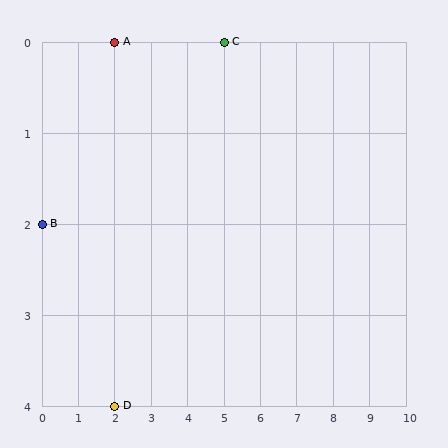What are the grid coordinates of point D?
Point D is at grid coordinates (2, 4).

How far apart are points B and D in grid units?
Points B and D are 2 columns and 2 rows apart (about 2.8 grid units diagonally).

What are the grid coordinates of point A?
Point A is at grid coordinates (2, 0).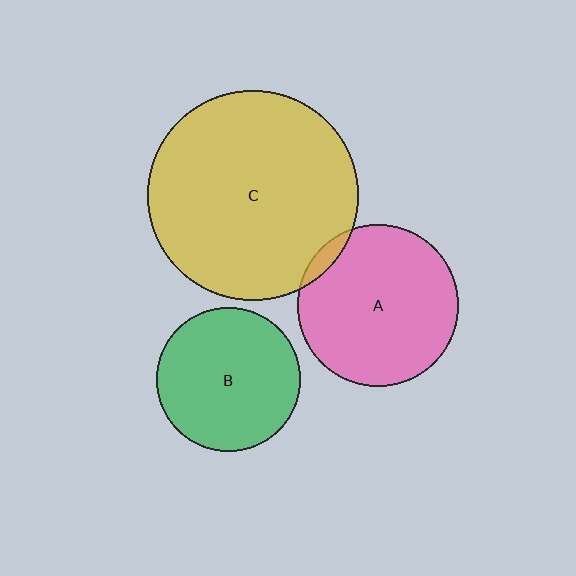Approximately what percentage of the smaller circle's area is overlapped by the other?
Approximately 5%.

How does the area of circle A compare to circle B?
Approximately 1.2 times.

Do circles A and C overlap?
Yes.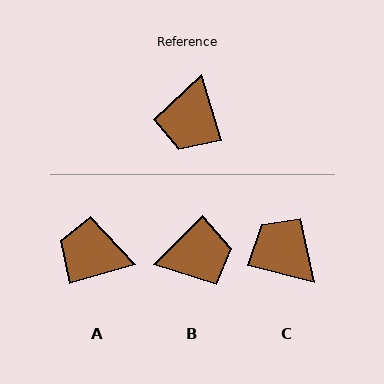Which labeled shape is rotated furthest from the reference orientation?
C, about 120 degrees away.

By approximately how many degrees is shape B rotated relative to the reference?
Approximately 119 degrees counter-clockwise.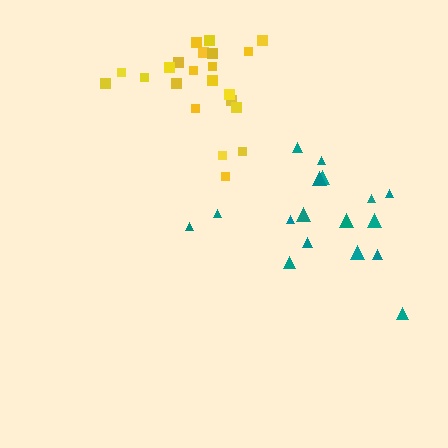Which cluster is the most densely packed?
Yellow.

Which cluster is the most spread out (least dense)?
Teal.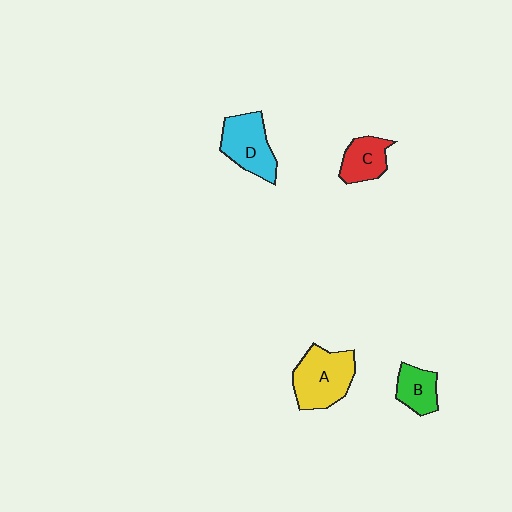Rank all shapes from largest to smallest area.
From largest to smallest: A (yellow), D (cyan), C (red), B (green).